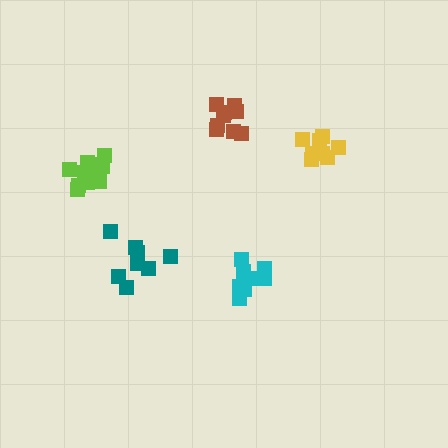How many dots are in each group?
Group 1: 8 dots, Group 2: 12 dots, Group 3: 9 dots, Group 4: 10 dots, Group 5: 8 dots (47 total).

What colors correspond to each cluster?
The clusters are colored: yellow, lime, cyan, brown, teal.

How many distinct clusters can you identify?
There are 5 distinct clusters.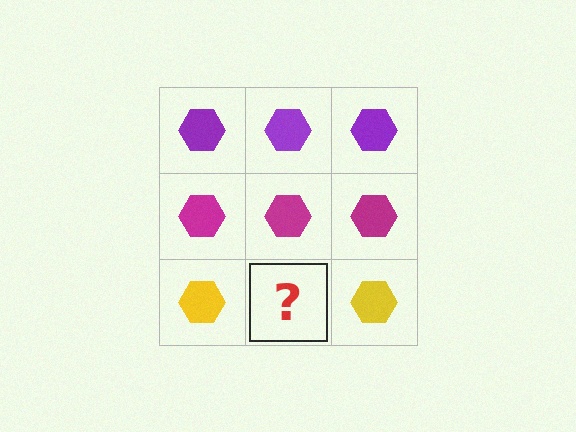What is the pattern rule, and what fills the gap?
The rule is that each row has a consistent color. The gap should be filled with a yellow hexagon.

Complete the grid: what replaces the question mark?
The question mark should be replaced with a yellow hexagon.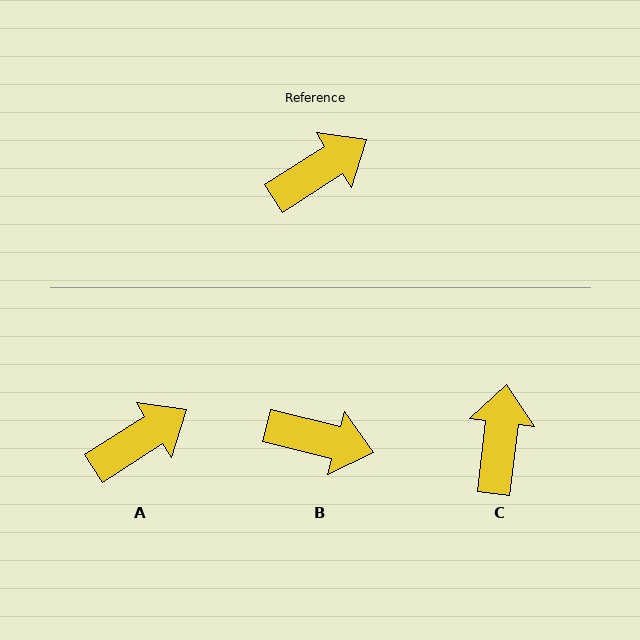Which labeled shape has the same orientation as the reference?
A.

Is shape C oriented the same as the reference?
No, it is off by about 51 degrees.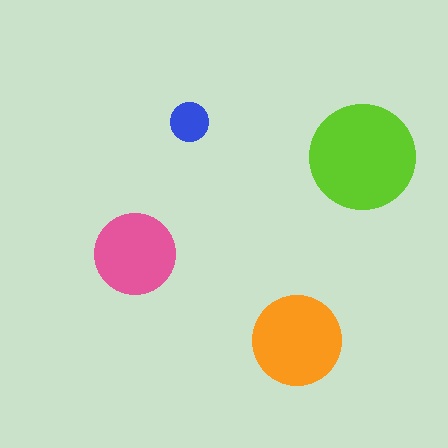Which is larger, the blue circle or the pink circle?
The pink one.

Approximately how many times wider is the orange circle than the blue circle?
About 2.5 times wider.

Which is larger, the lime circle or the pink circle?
The lime one.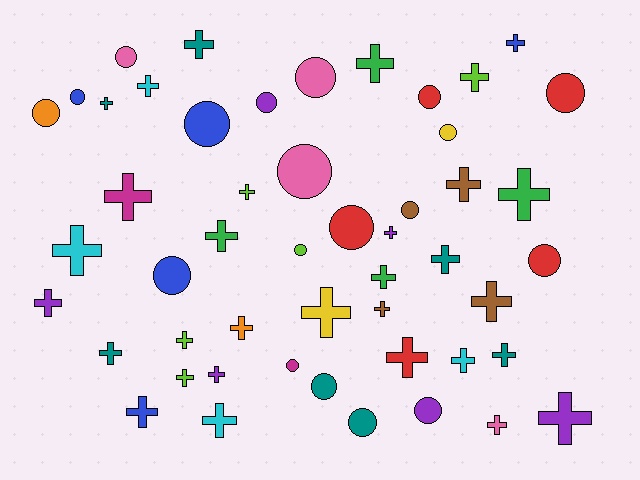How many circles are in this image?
There are 19 circles.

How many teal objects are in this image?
There are 7 teal objects.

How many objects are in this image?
There are 50 objects.